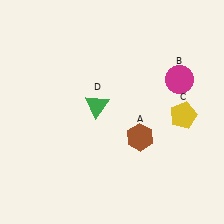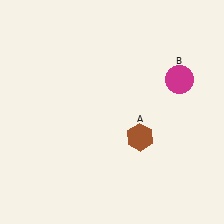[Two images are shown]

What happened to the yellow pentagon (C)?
The yellow pentagon (C) was removed in Image 2. It was in the bottom-right area of Image 1.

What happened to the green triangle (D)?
The green triangle (D) was removed in Image 2. It was in the top-left area of Image 1.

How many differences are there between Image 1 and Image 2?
There are 2 differences between the two images.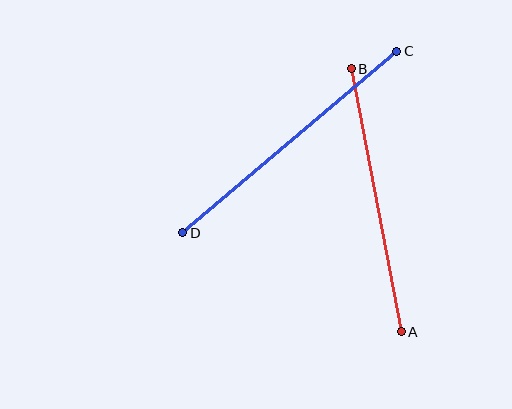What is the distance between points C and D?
The distance is approximately 281 pixels.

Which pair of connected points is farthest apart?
Points C and D are farthest apart.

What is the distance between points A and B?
The distance is approximately 268 pixels.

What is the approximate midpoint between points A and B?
The midpoint is at approximately (376, 200) pixels.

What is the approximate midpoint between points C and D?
The midpoint is at approximately (290, 142) pixels.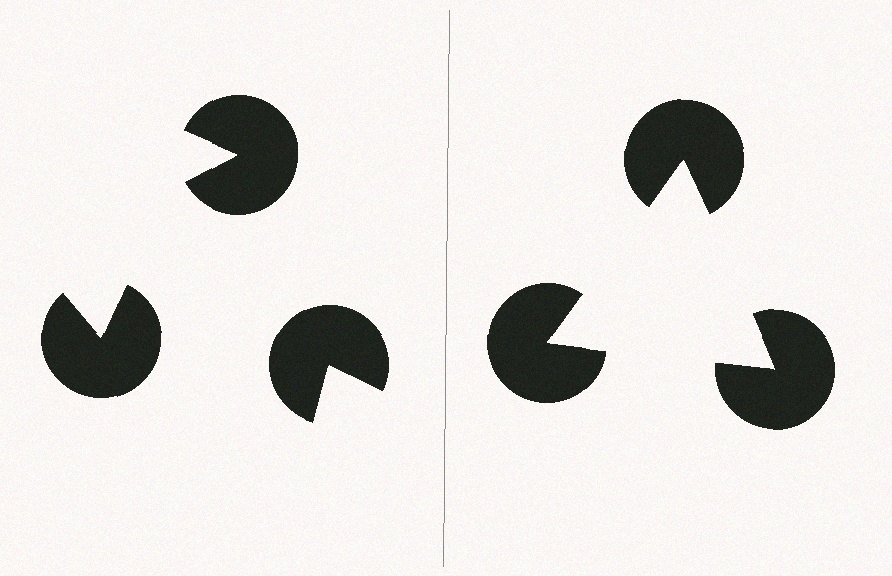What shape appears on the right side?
An illusory triangle.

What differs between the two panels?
The pac-man discs are positioned identically on both sides; only the wedge orientations differ. On the right they align to a triangle; on the left they are misaligned.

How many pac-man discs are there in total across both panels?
6 — 3 on each side.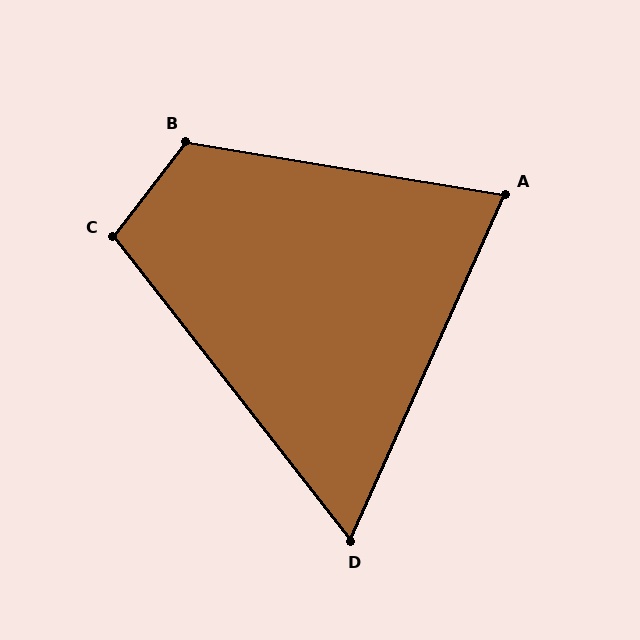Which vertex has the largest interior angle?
B, at approximately 118 degrees.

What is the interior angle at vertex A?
Approximately 75 degrees (acute).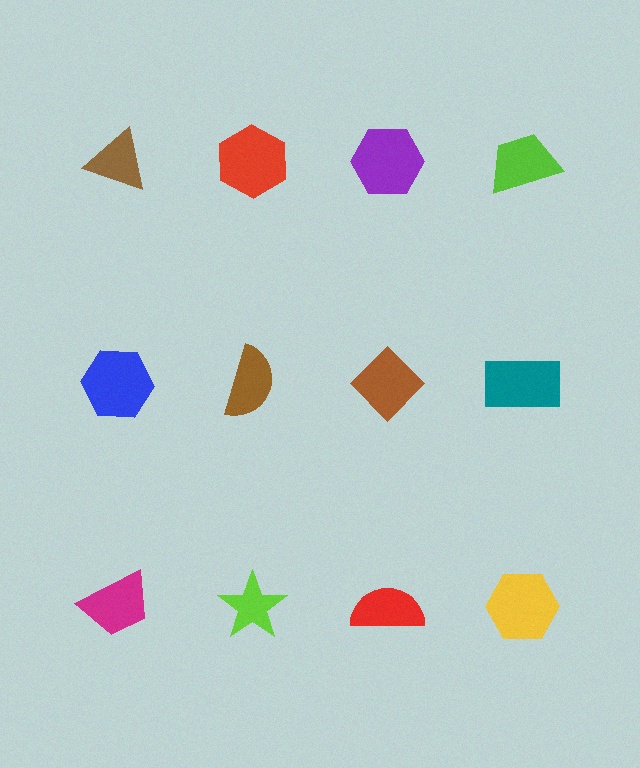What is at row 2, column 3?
A brown diamond.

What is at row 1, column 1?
A brown triangle.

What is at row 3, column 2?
A lime star.